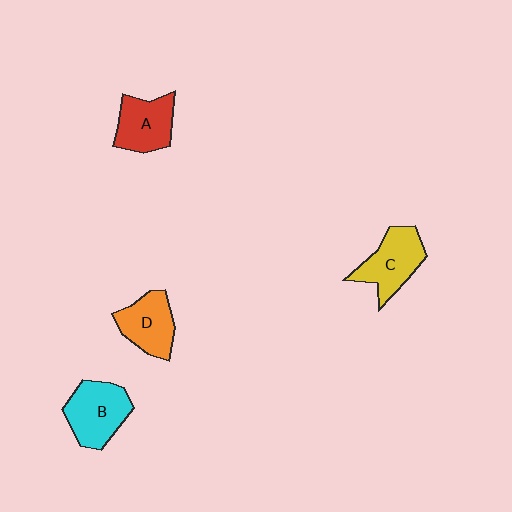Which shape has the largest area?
Shape B (cyan).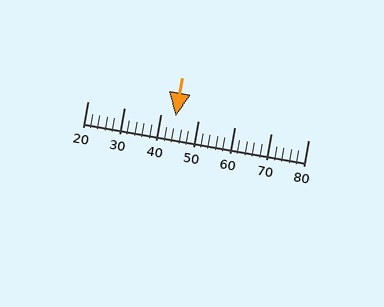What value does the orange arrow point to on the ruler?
The orange arrow points to approximately 44.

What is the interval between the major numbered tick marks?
The major tick marks are spaced 10 units apart.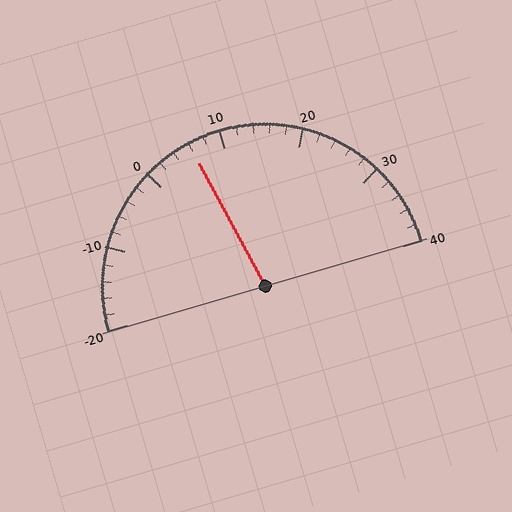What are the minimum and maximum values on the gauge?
The gauge ranges from -20 to 40.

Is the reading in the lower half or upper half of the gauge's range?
The reading is in the lower half of the range (-20 to 40).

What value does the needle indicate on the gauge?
The needle indicates approximately 6.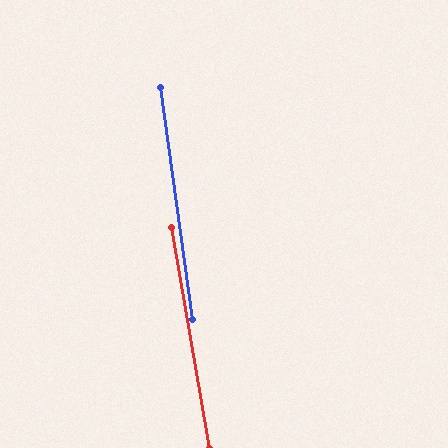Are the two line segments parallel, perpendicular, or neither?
Parallel — their directions differ by only 1.6°.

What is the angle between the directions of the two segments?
Approximately 2 degrees.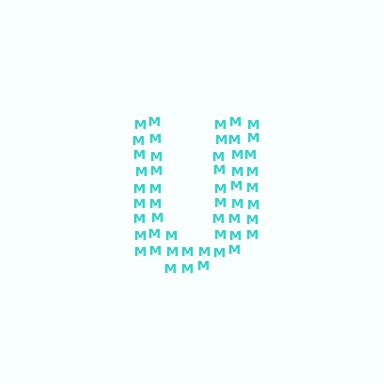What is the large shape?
The large shape is the letter U.